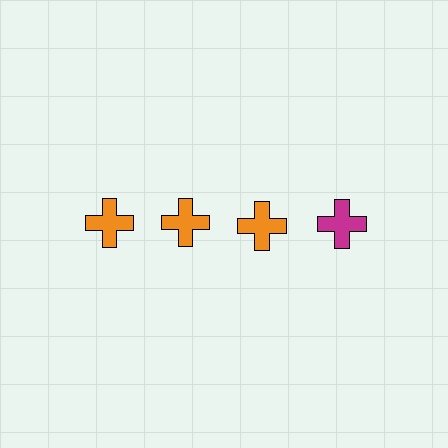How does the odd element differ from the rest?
It has a different color: magenta instead of orange.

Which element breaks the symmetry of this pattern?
The magenta cross in the top row, second from right column breaks the symmetry. All other shapes are orange crosses.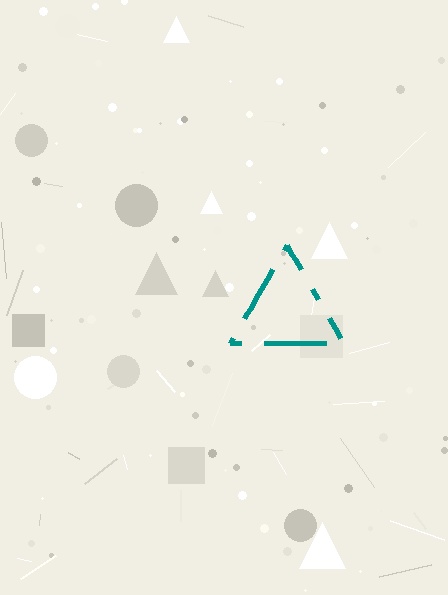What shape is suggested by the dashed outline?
The dashed outline suggests a triangle.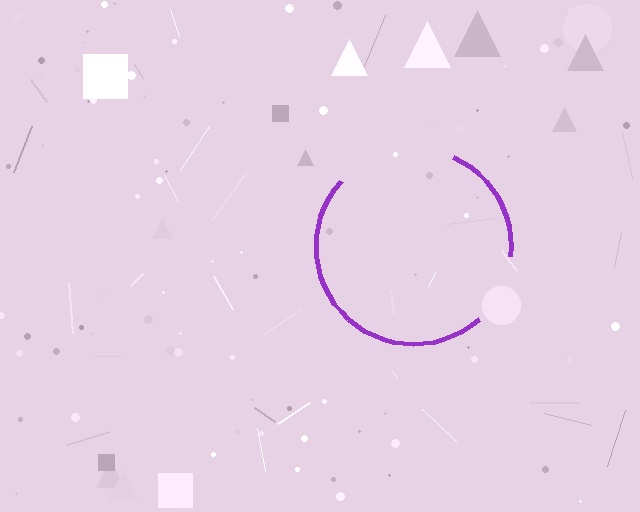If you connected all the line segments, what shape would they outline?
They would outline a circle.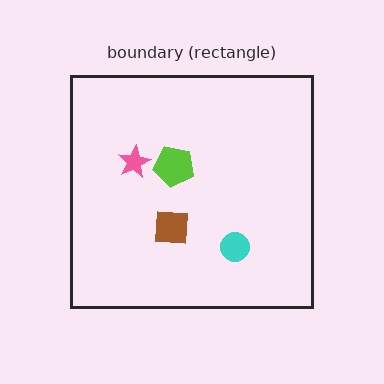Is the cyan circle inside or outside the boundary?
Inside.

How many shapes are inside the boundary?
4 inside, 0 outside.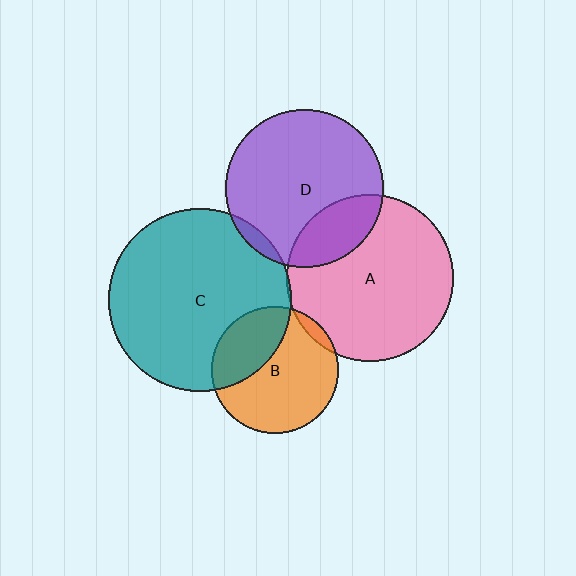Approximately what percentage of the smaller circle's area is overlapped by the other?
Approximately 5%.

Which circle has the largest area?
Circle C (teal).